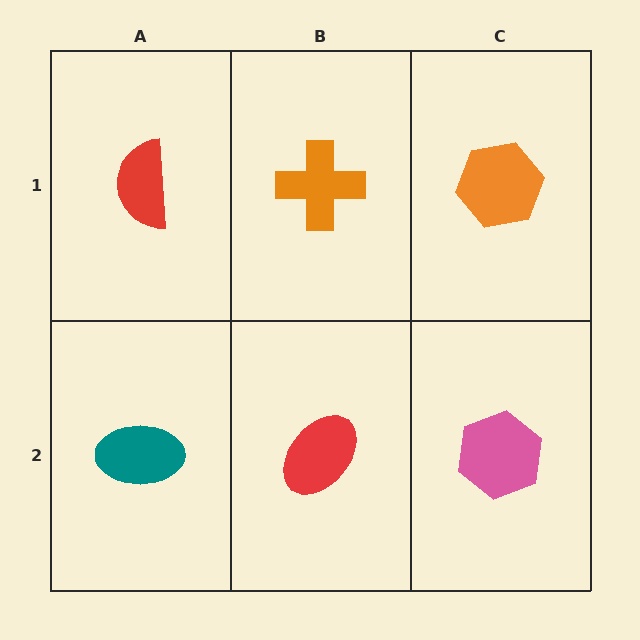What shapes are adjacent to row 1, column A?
A teal ellipse (row 2, column A), an orange cross (row 1, column B).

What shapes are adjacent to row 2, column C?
An orange hexagon (row 1, column C), a red ellipse (row 2, column B).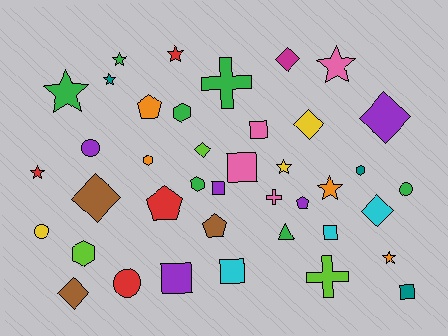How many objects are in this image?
There are 40 objects.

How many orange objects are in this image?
There are 4 orange objects.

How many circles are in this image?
There are 4 circles.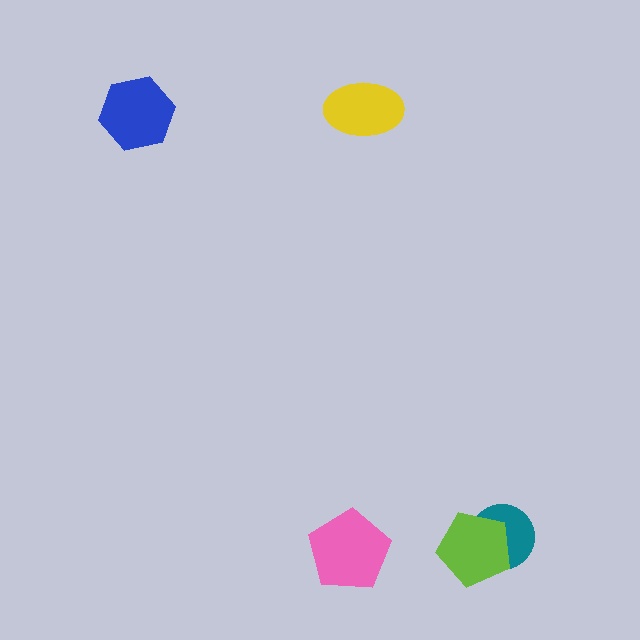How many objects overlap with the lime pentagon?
1 object overlaps with the lime pentagon.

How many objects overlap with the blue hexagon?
0 objects overlap with the blue hexagon.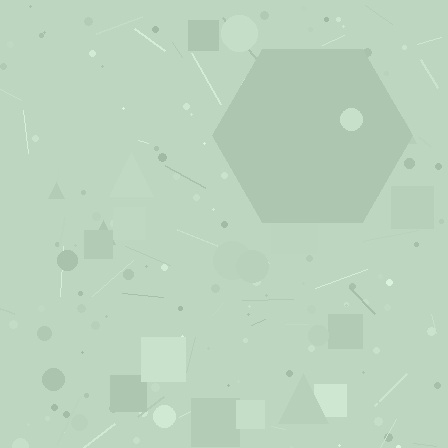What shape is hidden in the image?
A hexagon is hidden in the image.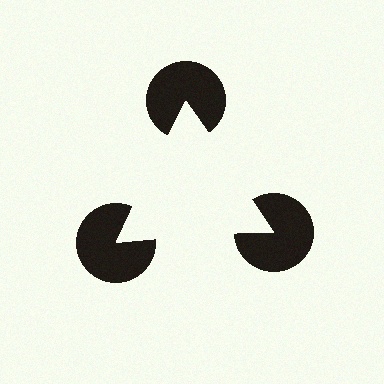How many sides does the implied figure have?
3 sides.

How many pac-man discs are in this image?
There are 3 — one at each vertex of the illusory triangle.